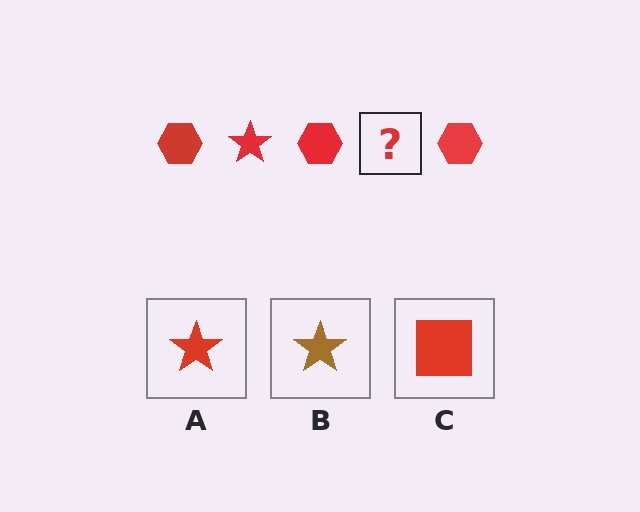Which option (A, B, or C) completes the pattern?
A.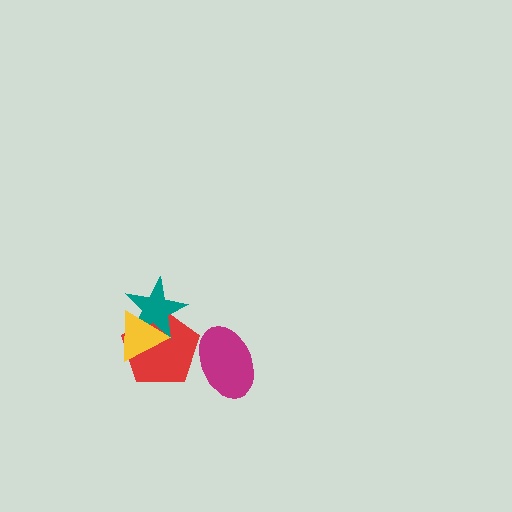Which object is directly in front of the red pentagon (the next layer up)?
The teal star is directly in front of the red pentagon.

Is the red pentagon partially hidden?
Yes, it is partially covered by another shape.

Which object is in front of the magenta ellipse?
The red pentagon is in front of the magenta ellipse.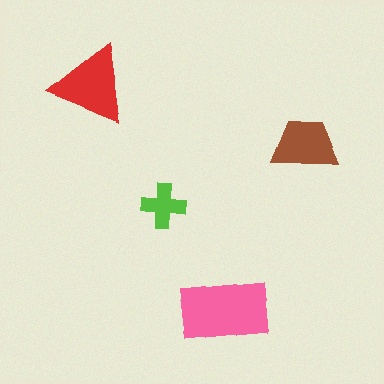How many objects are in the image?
There are 4 objects in the image.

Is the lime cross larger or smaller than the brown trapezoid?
Smaller.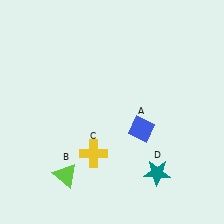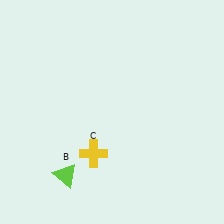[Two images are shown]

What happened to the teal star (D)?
The teal star (D) was removed in Image 2. It was in the bottom-right area of Image 1.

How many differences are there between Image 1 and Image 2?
There are 2 differences between the two images.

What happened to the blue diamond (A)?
The blue diamond (A) was removed in Image 2. It was in the bottom-right area of Image 1.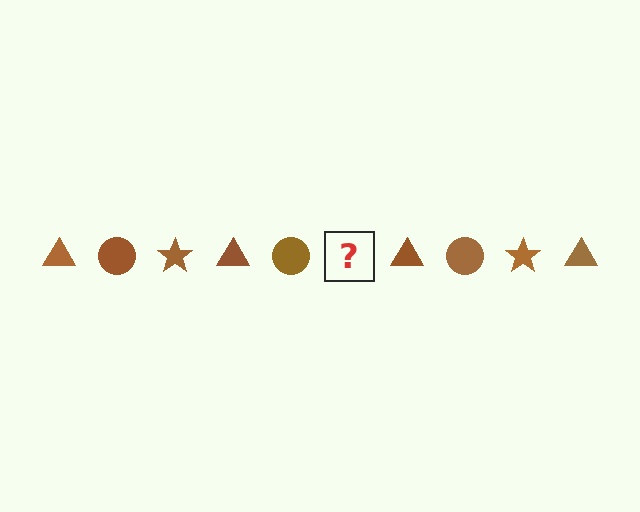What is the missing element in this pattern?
The missing element is a brown star.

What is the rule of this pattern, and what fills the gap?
The rule is that the pattern cycles through triangle, circle, star shapes in brown. The gap should be filled with a brown star.